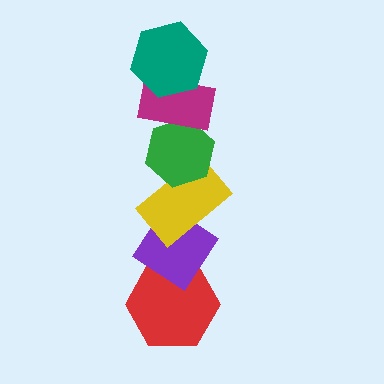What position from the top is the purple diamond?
The purple diamond is 5th from the top.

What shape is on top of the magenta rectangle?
The teal hexagon is on top of the magenta rectangle.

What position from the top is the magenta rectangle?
The magenta rectangle is 2nd from the top.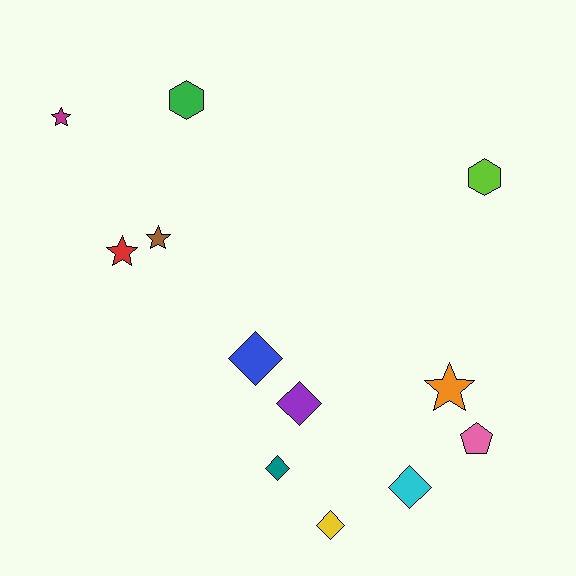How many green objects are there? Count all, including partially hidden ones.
There is 1 green object.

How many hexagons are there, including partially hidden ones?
There are 2 hexagons.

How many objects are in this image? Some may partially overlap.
There are 12 objects.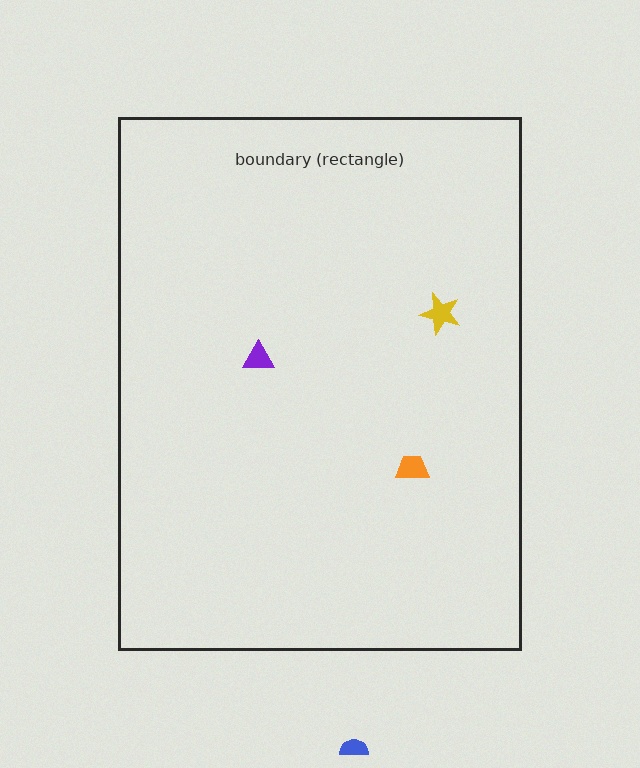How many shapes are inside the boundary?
3 inside, 1 outside.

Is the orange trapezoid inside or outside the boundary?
Inside.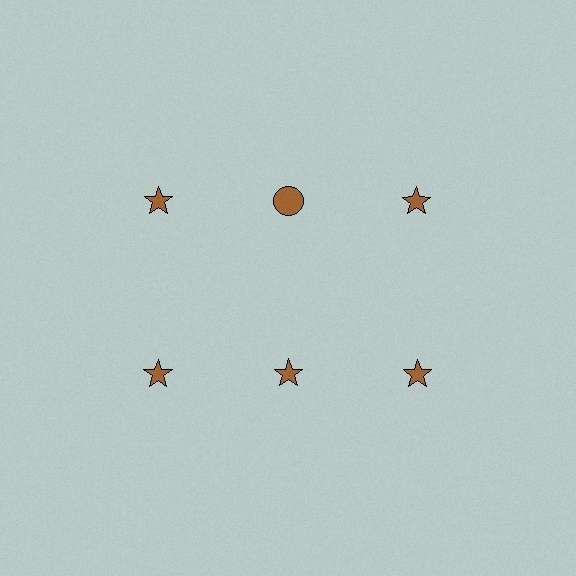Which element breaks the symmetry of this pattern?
The brown circle in the top row, second from left column breaks the symmetry. All other shapes are brown stars.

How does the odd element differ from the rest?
It has a different shape: circle instead of star.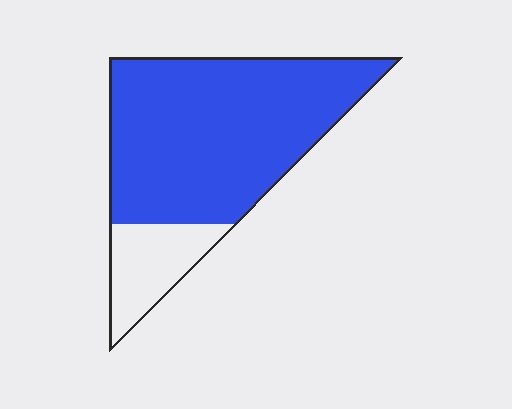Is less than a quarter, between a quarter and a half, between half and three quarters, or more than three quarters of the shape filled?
More than three quarters.